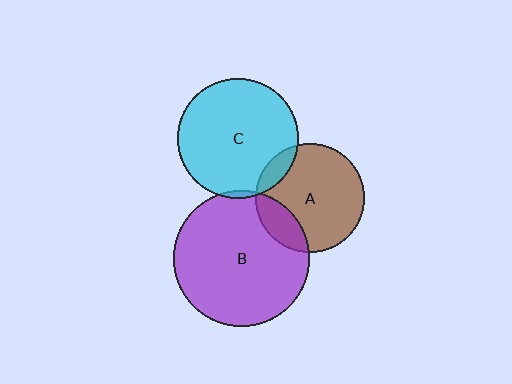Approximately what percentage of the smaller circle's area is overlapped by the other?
Approximately 10%.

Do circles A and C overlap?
Yes.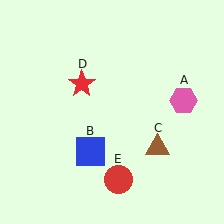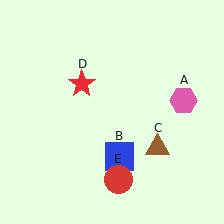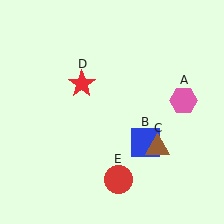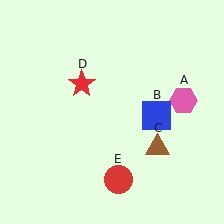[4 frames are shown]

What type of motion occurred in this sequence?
The blue square (object B) rotated counterclockwise around the center of the scene.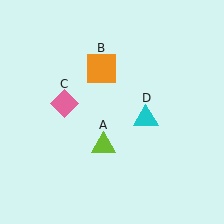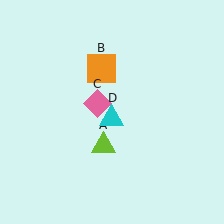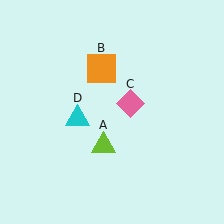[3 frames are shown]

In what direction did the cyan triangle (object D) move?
The cyan triangle (object D) moved left.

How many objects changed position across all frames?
2 objects changed position: pink diamond (object C), cyan triangle (object D).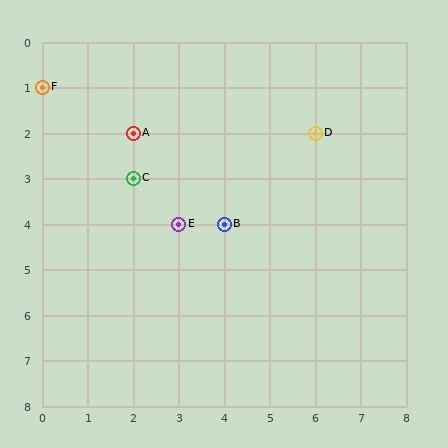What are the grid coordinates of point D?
Point D is at grid coordinates (6, 2).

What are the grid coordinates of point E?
Point E is at grid coordinates (3, 4).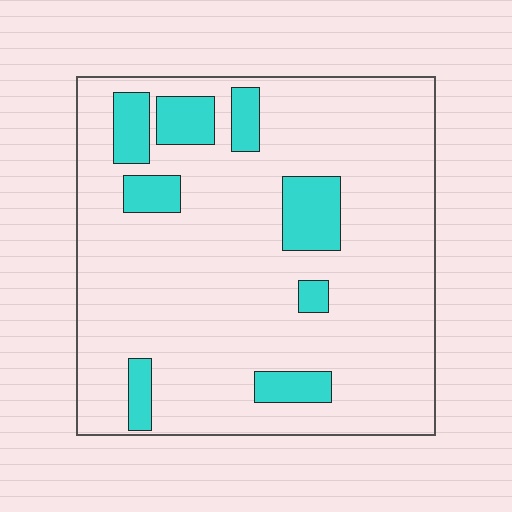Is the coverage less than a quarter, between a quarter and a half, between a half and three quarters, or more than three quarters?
Less than a quarter.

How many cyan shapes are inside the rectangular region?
8.